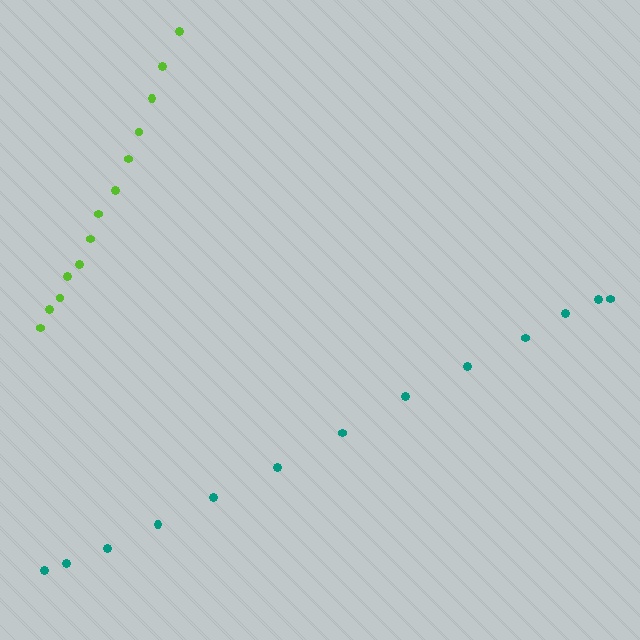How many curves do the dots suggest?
There are 2 distinct paths.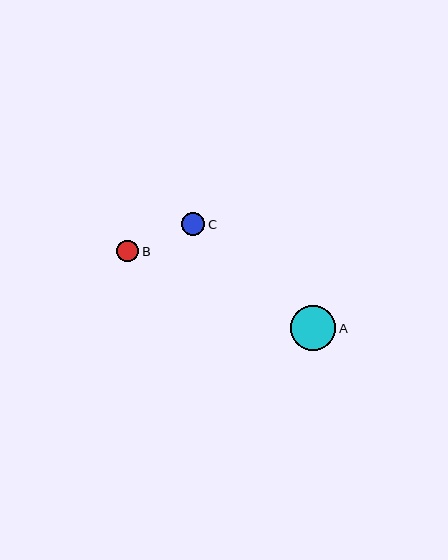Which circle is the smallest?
Circle B is the smallest with a size of approximately 22 pixels.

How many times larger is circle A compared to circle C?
Circle A is approximately 2.0 times the size of circle C.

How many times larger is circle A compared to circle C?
Circle A is approximately 2.0 times the size of circle C.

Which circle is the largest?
Circle A is the largest with a size of approximately 45 pixels.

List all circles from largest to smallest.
From largest to smallest: A, C, B.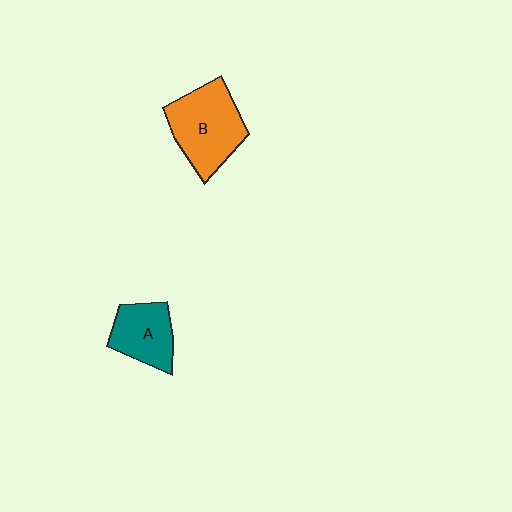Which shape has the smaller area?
Shape A (teal).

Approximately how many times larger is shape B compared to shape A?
Approximately 1.5 times.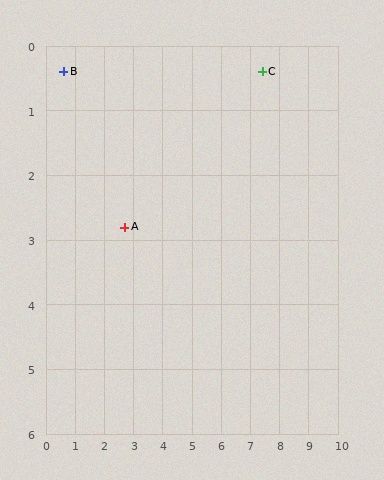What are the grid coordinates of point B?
Point B is at approximately (0.6, 0.4).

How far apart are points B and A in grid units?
Points B and A are about 3.2 grid units apart.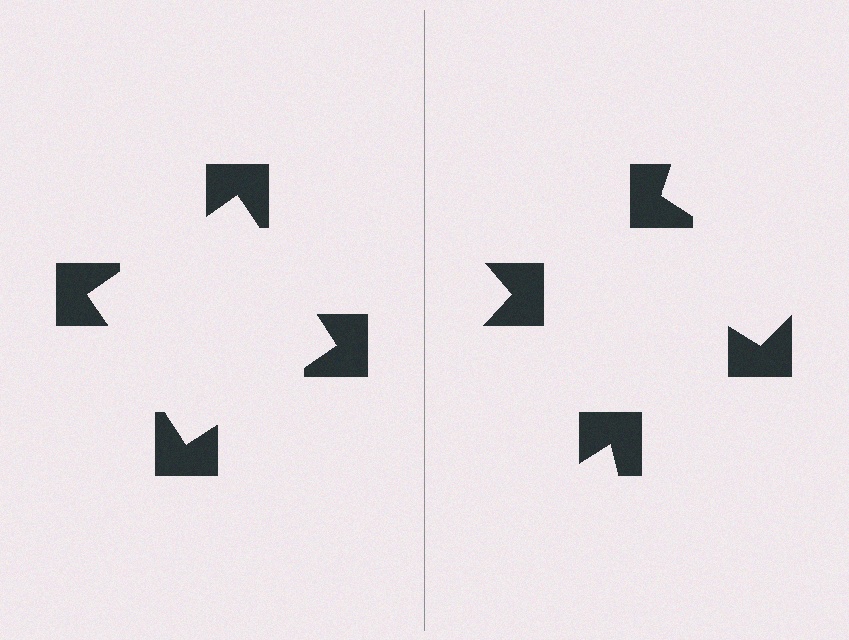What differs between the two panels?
The notched squares are positioned identically on both sides; only the wedge orientations differ. On the left they align to a square; on the right they are misaligned.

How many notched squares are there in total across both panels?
8 — 4 on each side.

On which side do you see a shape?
An illusory square appears on the left side. On the right side the wedge cuts are rotated, so no coherent shape forms.